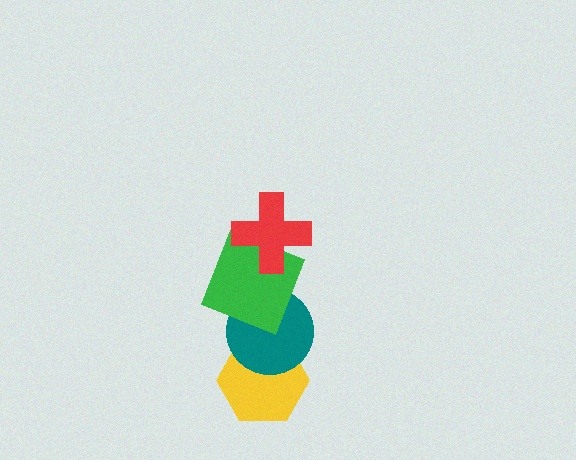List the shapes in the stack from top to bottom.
From top to bottom: the red cross, the green square, the teal circle, the yellow hexagon.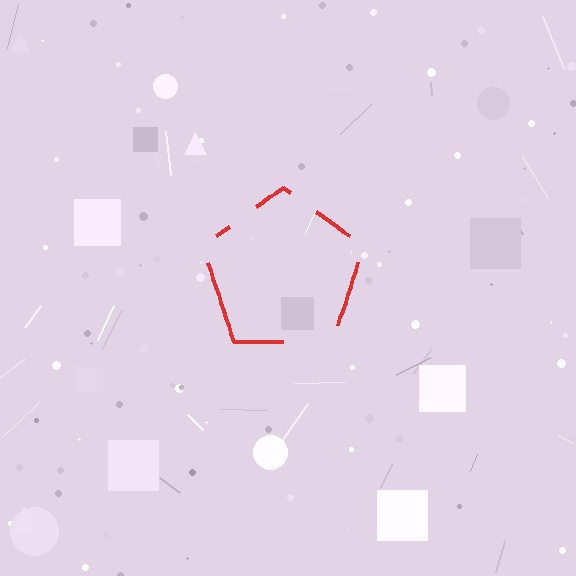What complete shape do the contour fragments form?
The contour fragments form a pentagon.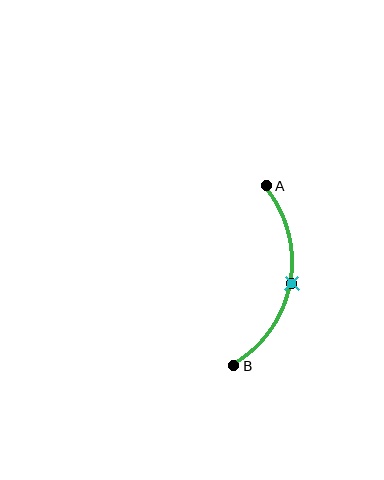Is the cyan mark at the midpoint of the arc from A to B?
Yes. The cyan mark lies on the arc at equal arc-length from both A and B — it is the arc midpoint.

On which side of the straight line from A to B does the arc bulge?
The arc bulges to the right of the straight line connecting A and B.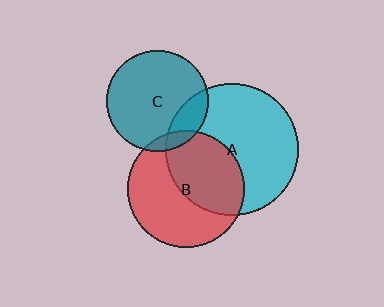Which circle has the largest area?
Circle A (cyan).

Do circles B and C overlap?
Yes.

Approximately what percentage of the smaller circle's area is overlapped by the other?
Approximately 10%.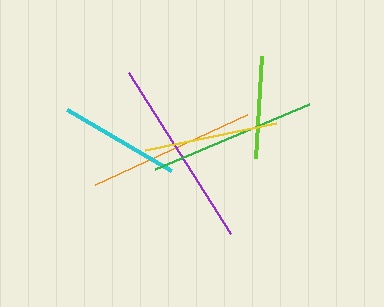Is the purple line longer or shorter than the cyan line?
The purple line is longer than the cyan line.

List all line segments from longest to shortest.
From longest to shortest: purple, orange, green, yellow, cyan, lime.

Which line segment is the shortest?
The lime line is the shortest at approximately 102 pixels.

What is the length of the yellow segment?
The yellow segment is approximately 133 pixels long.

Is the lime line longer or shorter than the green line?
The green line is longer than the lime line.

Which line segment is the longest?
The purple line is the longest at approximately 191 pixels.